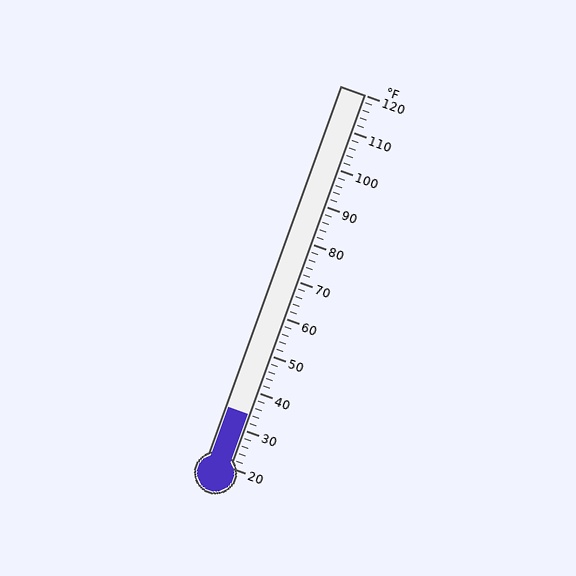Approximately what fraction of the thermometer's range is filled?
The thermometer is filled to approximately 15% of its range.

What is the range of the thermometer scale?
The thermometer scale ranges from 20°F to 120°F.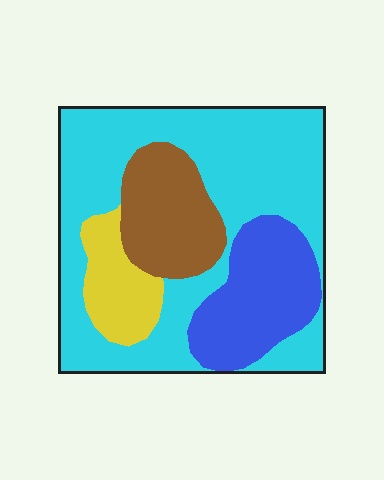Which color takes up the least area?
Yellow, at roughly 10%.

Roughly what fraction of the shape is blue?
Blue covers 19% of the shape.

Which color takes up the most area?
Cyan, at roughly 55%.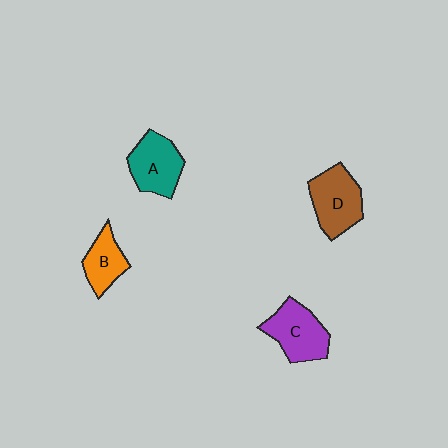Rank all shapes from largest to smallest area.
From largest to smallest: D (brown), C (purple), A (teal), B (orange).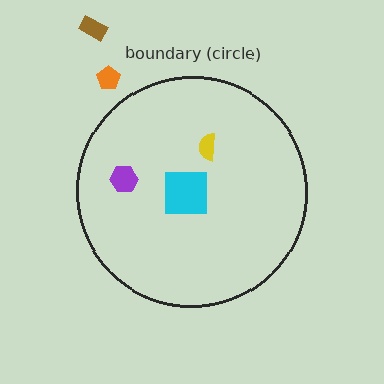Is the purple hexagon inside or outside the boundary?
Inside.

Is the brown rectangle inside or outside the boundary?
Outside.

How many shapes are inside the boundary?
3 inside, 2 outside.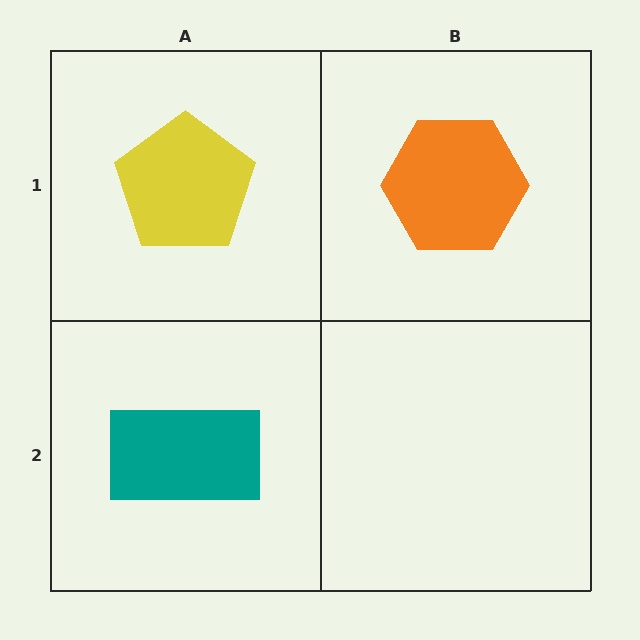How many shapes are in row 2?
1 shape.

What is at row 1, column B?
An orange hexagon.